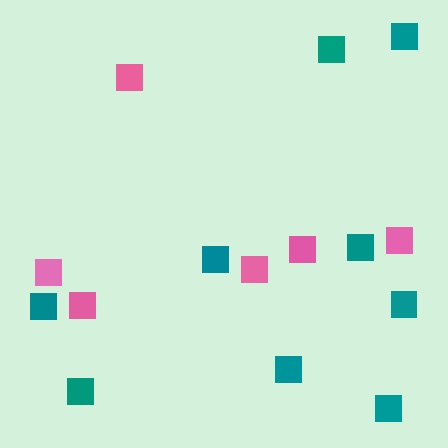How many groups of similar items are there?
There are 2 groups: one group of pink squares (6) and one group of teal squares (9).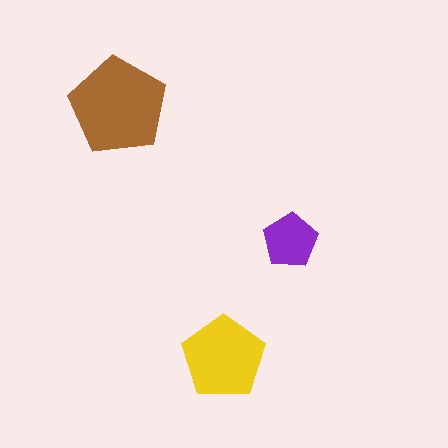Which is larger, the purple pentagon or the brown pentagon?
The brown one.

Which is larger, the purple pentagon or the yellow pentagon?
The yellow one.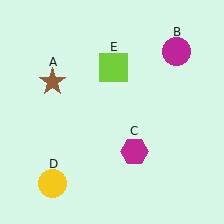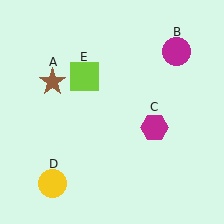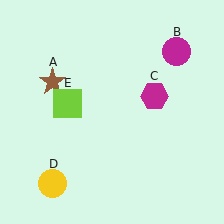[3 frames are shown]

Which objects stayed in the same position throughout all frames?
Brown star (object A) and magenta circle (object B) and yellow circle (object D) remained stationary.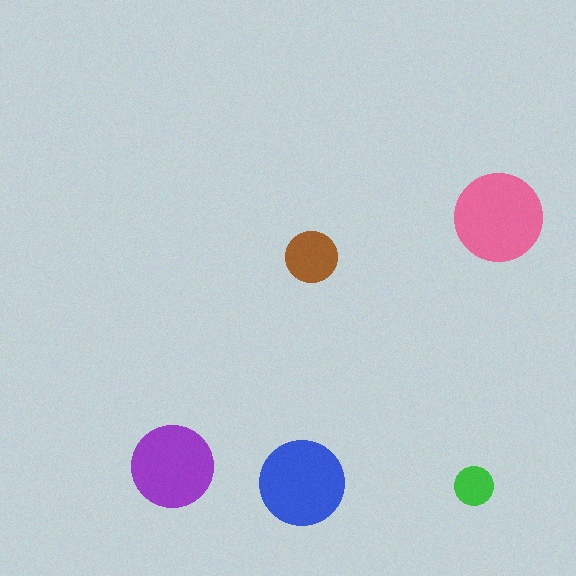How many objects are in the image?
There are 5 objects in the image.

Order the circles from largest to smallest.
the pink one, the blue one, the purple one, the brown one, the green one.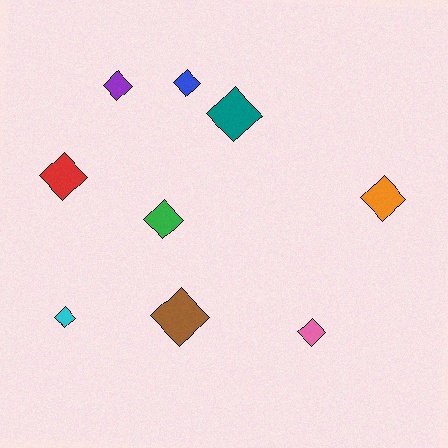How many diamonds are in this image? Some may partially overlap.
There are 9 diamonds.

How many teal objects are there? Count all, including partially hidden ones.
There is 1 teal object.